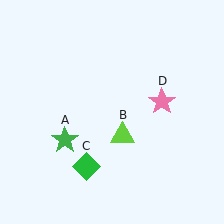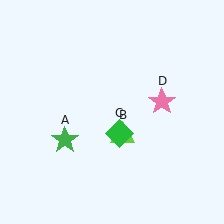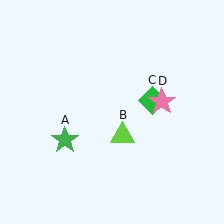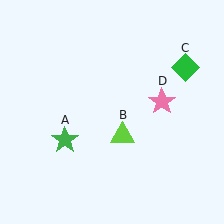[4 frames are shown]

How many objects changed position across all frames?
1 object changed position: green diamond (object C).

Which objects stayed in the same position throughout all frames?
Green star (object A) and lime triangle (object B) and pink star (object D) remained stationary.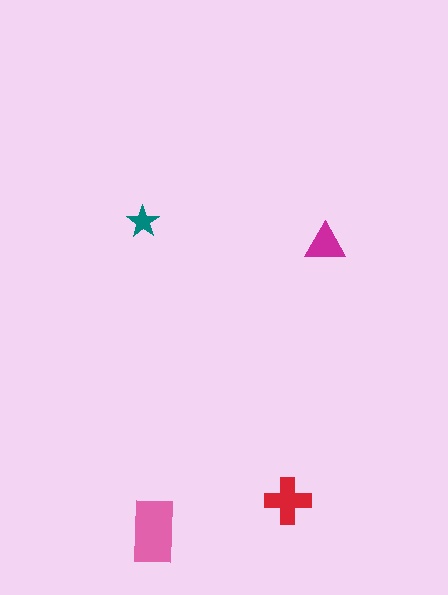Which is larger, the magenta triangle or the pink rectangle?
The pink rectangle.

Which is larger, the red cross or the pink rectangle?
The pink rectangle.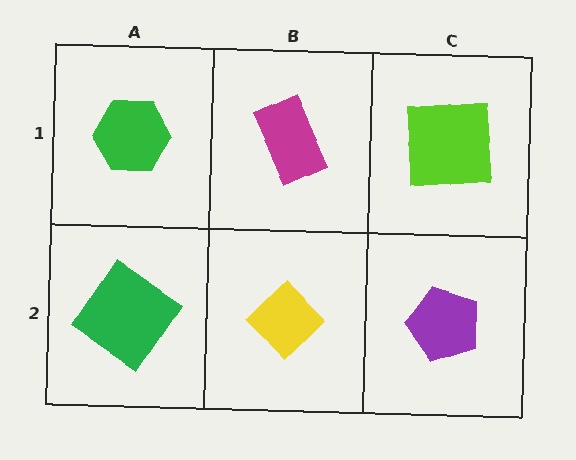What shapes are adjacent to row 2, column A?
A green hexagon (row 1, column A), a yellow diamond (row 2, column B).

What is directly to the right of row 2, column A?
A yellow diamond.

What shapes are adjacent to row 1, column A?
A green diamond (row 2, column A), a magenta rectangle (row 1, column B).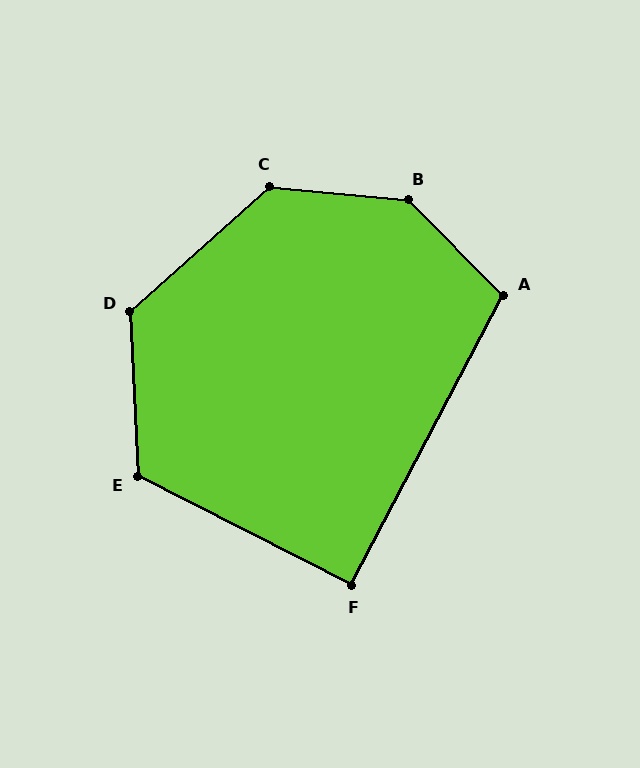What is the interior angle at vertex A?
Approximately 107 degrees (obtuse).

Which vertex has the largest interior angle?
B, at approximately 141 degrees.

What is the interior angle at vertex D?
Approximately 129 degrees (obtuse).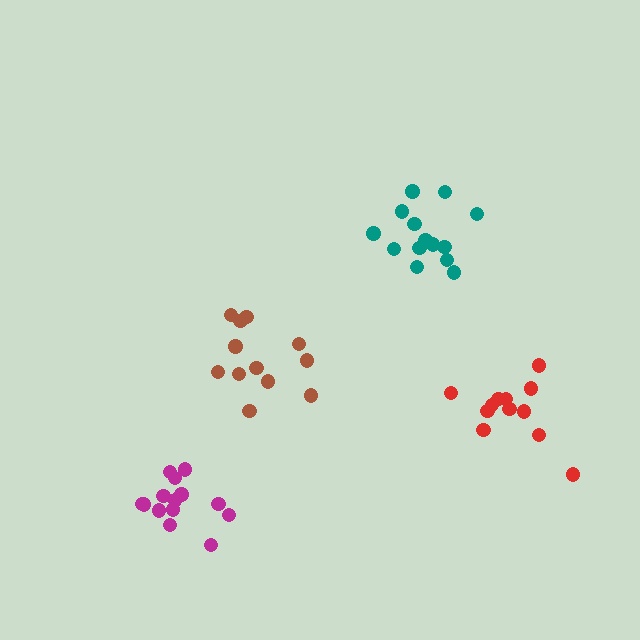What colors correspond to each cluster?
The clusters are colored: brown, magenta, teal, red.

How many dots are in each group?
Group 1: 12 dots, Group 2: 14 dots, Group 3: 14 dots, Group 4: 12 dots (52 total).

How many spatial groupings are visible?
There are 4 spatial groupings.